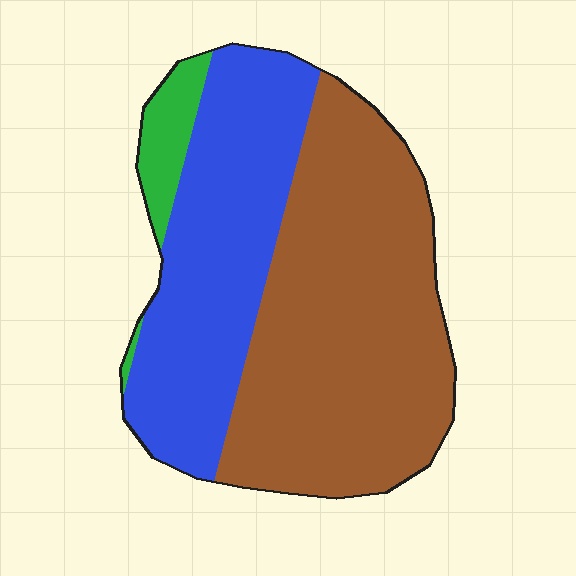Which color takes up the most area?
Brown, at roughly 55%.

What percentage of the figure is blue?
Blue takes up about three eighths (3/8) of the figure.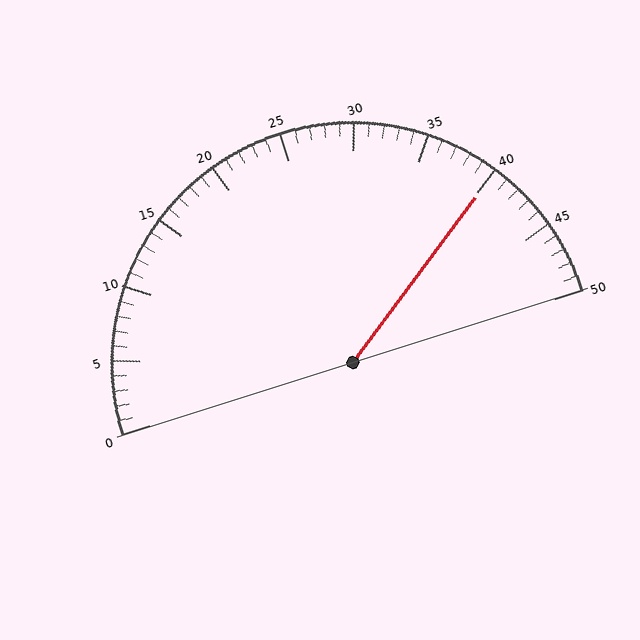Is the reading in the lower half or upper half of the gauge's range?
The reading is in the upper half of the range (0 to 50).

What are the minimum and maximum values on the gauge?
The gauge ranges from 0 to 50.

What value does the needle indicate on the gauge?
The needle indicates approximately 40.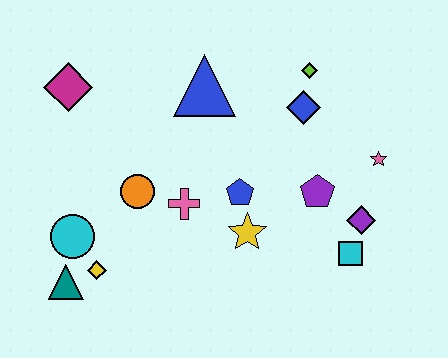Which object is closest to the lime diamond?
The blue diamond is closest to the lime diamond.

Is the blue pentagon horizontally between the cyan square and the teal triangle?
Yes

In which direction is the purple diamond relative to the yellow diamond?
The purple diamond is to the right of the yellow diamond.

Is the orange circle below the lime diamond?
Yes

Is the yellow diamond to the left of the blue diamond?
Yes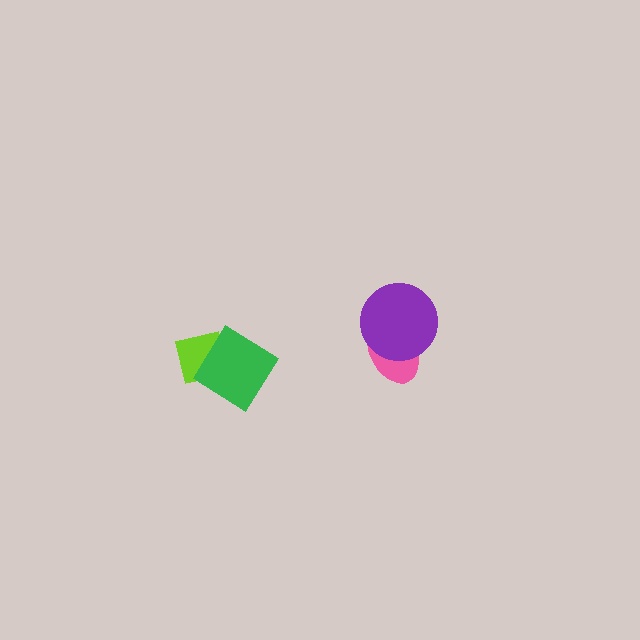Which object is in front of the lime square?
The green diamond is in front of the lime square.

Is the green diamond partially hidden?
No, no other shape covers it.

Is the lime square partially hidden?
Yes, it is partially covered by another shape.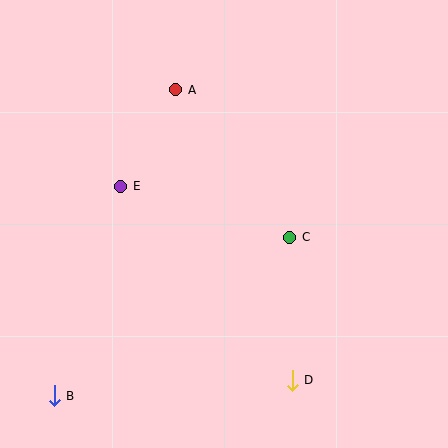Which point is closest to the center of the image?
Point C at (290, 237) is closest to the center.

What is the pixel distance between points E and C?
The distance between E and C is 177 pixels.